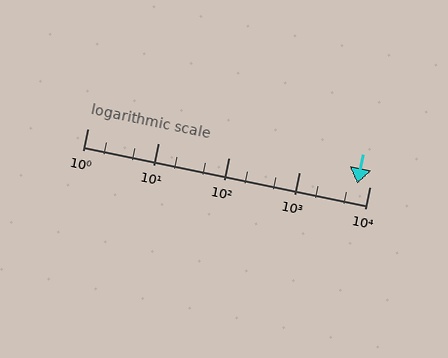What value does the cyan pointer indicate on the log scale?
The pointer indicates approximately 6600.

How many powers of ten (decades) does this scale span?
The scale spans 4 decades, from 1 to 10000.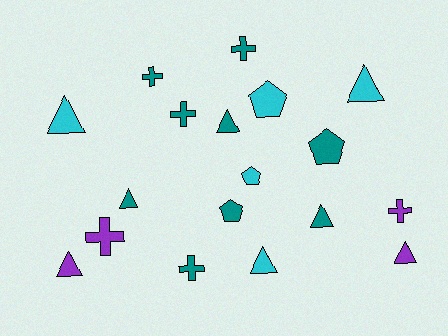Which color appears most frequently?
Teal, with 9 objects.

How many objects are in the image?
There are 18 objects.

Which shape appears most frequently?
Triangle, with 8 objects.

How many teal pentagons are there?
There are 2 teal pentagons.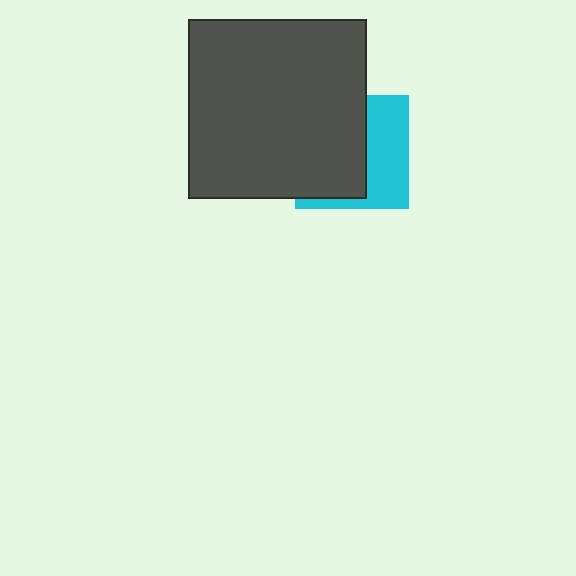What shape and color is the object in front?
The object in front is a dark gray square.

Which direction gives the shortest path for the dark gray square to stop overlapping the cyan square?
Moving left gives the shortest separation.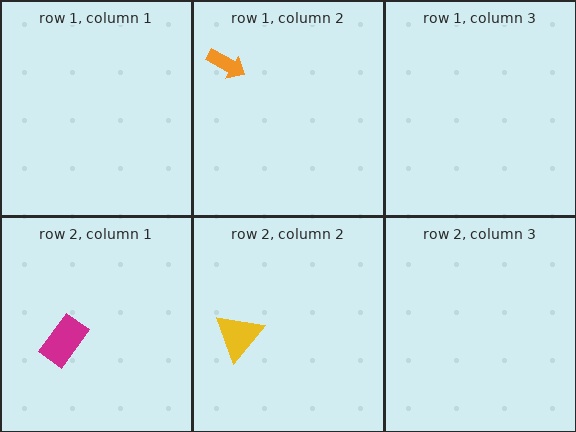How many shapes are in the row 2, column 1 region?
1.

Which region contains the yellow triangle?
The row 2, column 2 region.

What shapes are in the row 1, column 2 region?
The orange arrow.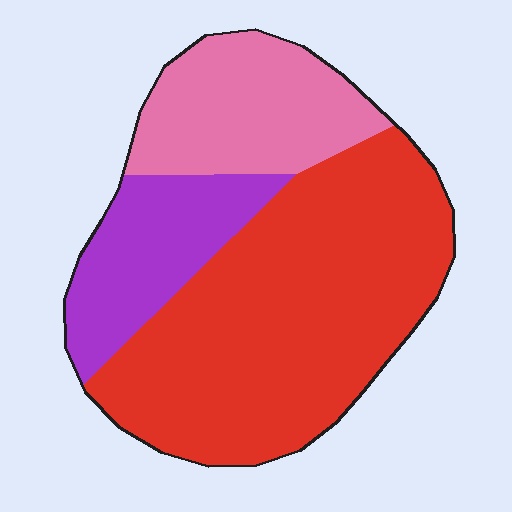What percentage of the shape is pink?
Pink takes up between a sixth and a third of the shape.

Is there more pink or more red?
Red.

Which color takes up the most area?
Red, at roughly 60%.